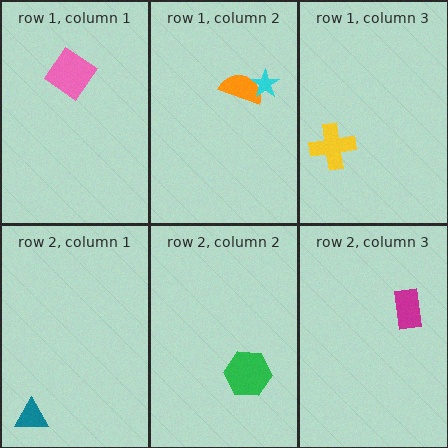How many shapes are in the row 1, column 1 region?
1.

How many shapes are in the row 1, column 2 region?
2.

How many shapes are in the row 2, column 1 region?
1.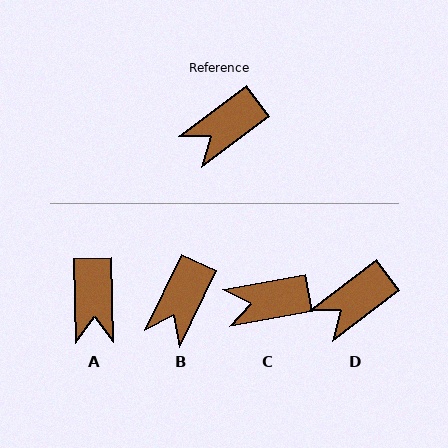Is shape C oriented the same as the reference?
No, it is off by about 27 degrees.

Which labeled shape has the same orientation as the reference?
D.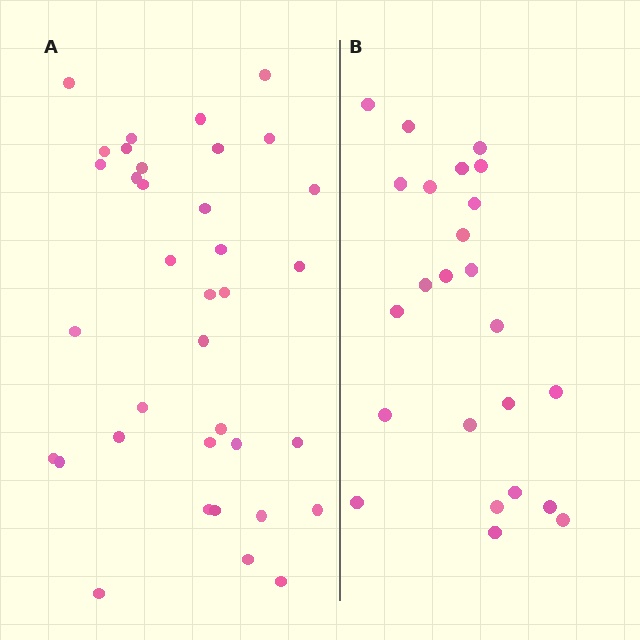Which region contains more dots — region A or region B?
Region A (the left region) has more dots.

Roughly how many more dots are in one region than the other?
Region A has roughly 12 or so more dots than region B.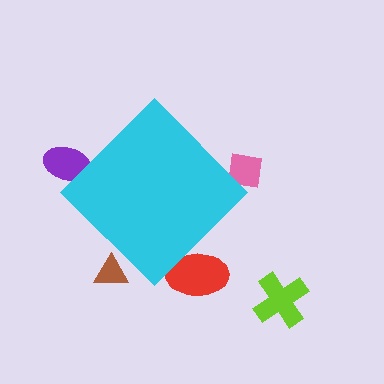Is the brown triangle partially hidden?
Yes, the brown triangle is partially hidden behind the cyan diamond.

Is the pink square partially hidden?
Yes, the pink square is partially hidden behind the cyan diamond.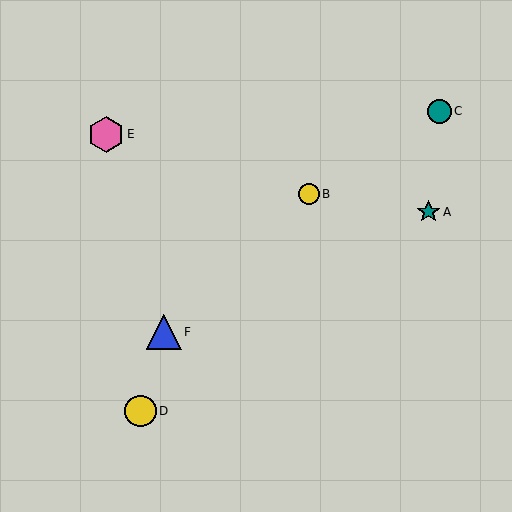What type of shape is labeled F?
Shape F is a blue triangle.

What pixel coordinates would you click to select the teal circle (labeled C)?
Click at (440, 111) to select the teal circle C.